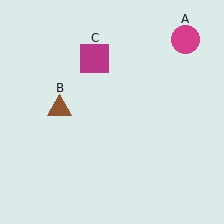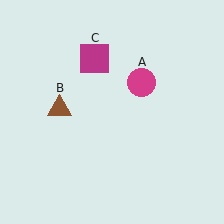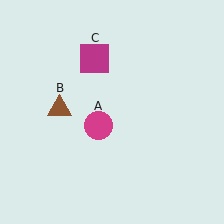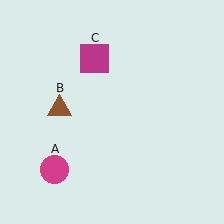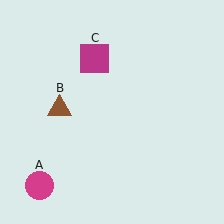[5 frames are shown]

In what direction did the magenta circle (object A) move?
The magenta circle (object A) moved down and to the left.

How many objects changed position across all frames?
1 object changed position: magenta circle (object A).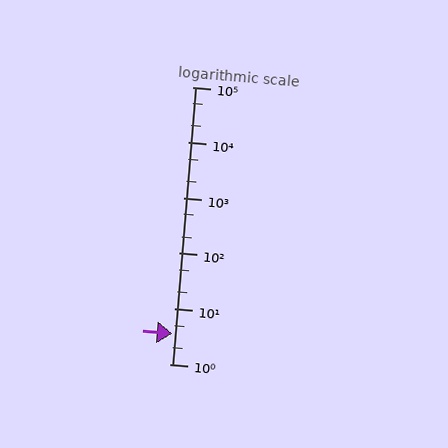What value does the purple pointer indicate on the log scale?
The pointer indicates approximately 3.6.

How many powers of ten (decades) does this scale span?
The scale spans 5 decades, from 1 to 100000.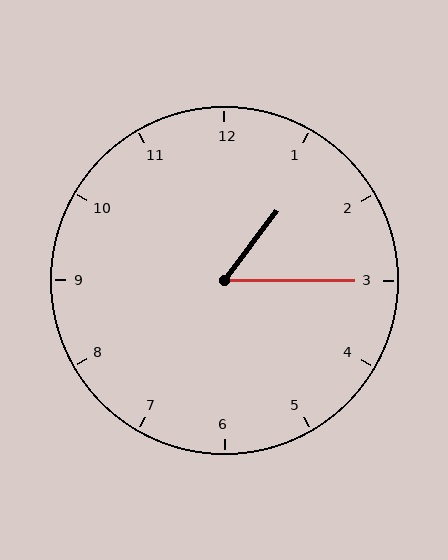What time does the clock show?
1:15.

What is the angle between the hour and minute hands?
Approximately 52 degrees.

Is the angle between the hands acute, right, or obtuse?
It is acute.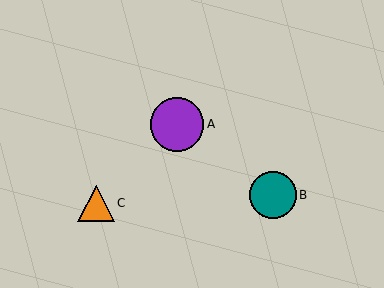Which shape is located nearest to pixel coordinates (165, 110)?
The purple circle (labeled A) at (177, 124) is nearest to that location.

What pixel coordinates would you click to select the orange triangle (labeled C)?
Click at (96, 203) to select the orange triangle C.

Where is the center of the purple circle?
The center of the purple circle is at (177, 124).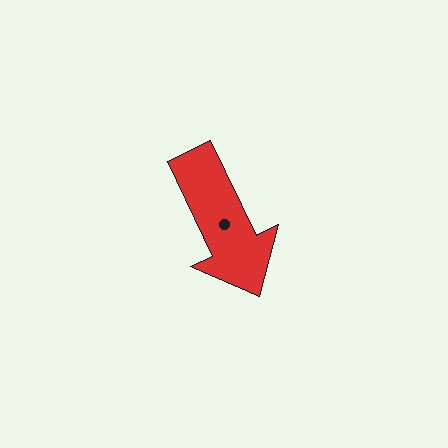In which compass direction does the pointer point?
Southeast.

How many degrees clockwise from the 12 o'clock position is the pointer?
Approximately 154 degrees.